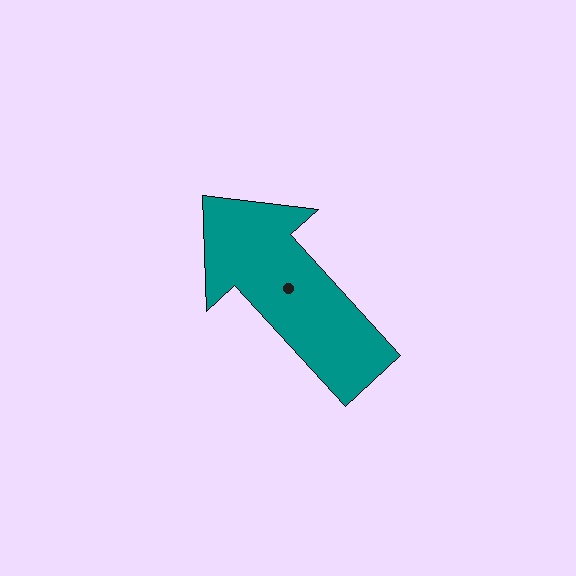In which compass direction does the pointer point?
Northwest.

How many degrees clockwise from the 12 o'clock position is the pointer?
Approximately 318 degrees.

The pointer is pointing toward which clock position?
Roughly 11 o'clock.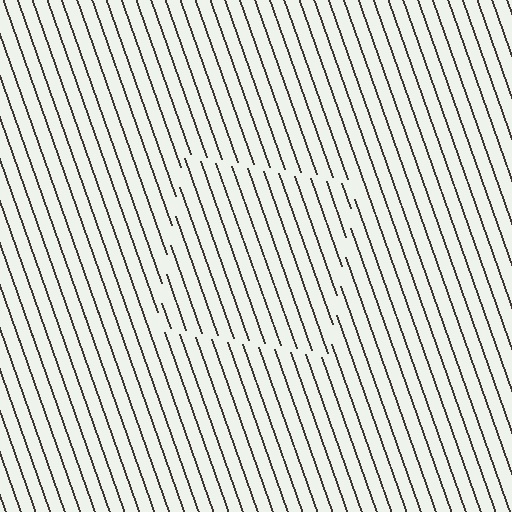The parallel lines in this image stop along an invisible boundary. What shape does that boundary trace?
An illusory square. The interior of the shape contains the same grating, shifted by half a period — the contour is defined by the phase discontinuity where line-ends from the inner and outer gratings abut.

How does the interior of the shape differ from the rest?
The interior of the shape contains the same grating, shifted by half a period — the contour is defined by the phase discontinuity where line-ends from the inner and outer gratings abut.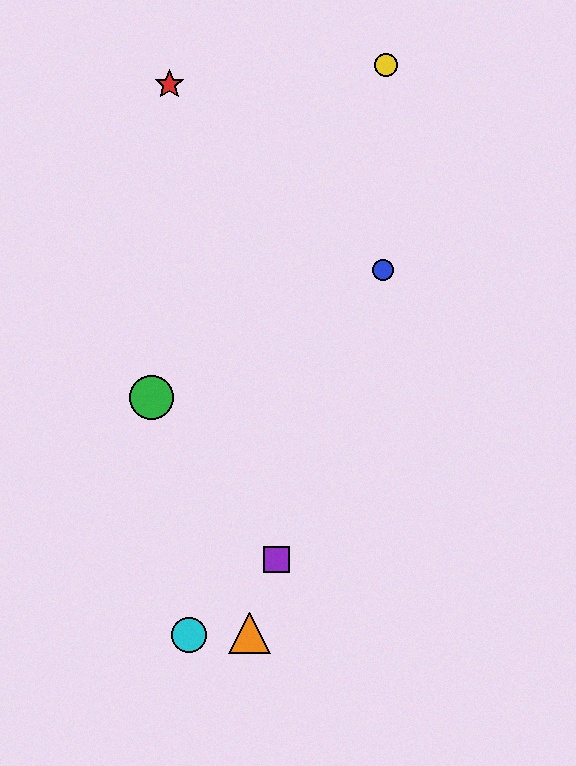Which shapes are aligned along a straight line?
The blue circle, the purple square, the orange triangle are aligned along a straight line.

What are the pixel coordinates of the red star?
The red star is at (169, 84).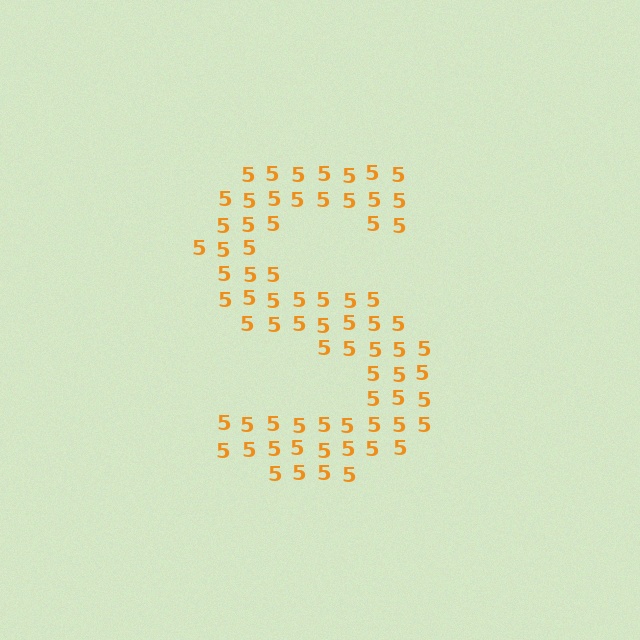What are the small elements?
The small elements are digit 5's.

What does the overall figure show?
The overall figure shows the letter S.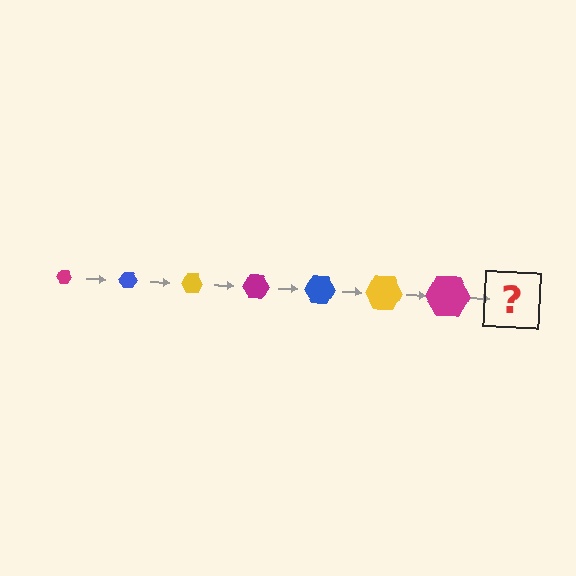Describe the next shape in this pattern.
It should be a blue hexagon, larger than the previous one.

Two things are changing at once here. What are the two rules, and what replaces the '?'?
The two rules are that the hexagon grows larger each step and the color cycles through magenta, blue, and yellow. The '?' should be a blue hexagon, larger than the previous one.